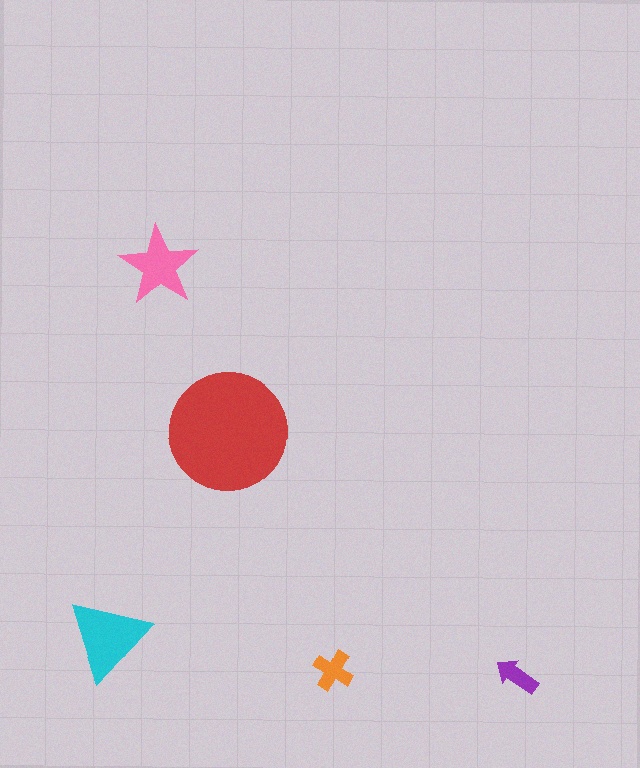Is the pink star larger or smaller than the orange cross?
Larger.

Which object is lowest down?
The purple arrow is bottommost.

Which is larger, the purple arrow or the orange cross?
The orange cross.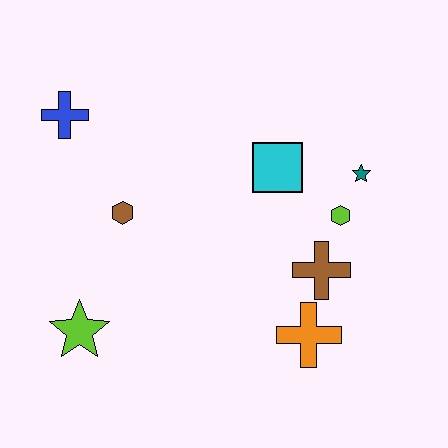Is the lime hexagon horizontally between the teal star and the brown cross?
Yes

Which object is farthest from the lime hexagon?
The blue cross is farthest from the lime hexagon.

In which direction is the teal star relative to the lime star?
The teal star is to the right of the lime star.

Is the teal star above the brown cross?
Yes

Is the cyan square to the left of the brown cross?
Yes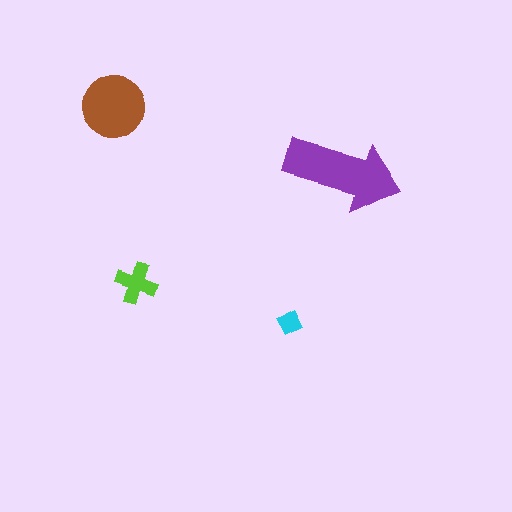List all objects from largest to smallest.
The purple arrow, the brown circle, the lime cross, the cyan diamond.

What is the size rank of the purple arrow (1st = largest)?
1st.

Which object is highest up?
The brown circle is topmost.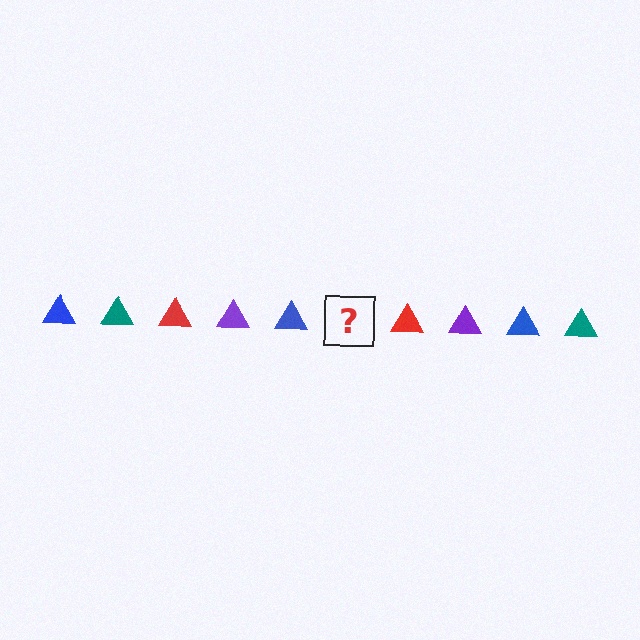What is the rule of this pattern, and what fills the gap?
The rule is that the pattern cycles through blue, teal, red, purple triangles. The gap should be filled with a teal triangle.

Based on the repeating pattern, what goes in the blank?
The blank should be a teal triangle.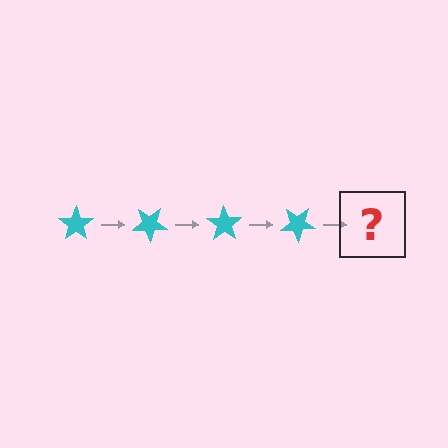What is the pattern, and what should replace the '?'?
The pattern is that the star rotates 35 degrees each step. The '?' should be a cyan star rotated 140 degrees.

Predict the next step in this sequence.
The next step is a cyan star rotated 140 degrees.